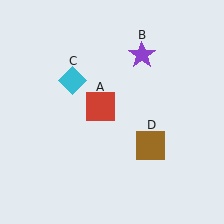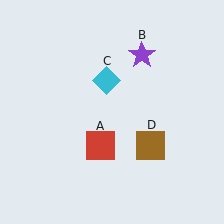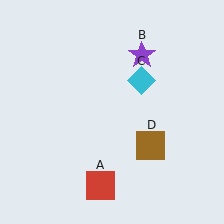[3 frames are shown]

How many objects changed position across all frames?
2 objects changed position: red square (object A), cyan diamond (object C).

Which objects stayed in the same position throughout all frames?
Purple star (object B) and brown square (object D) remained stationary.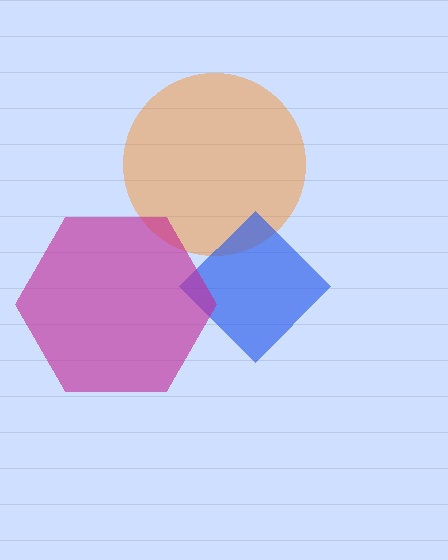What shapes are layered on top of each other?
The layered shapes are: an orange circle, a blue diamond, a magenta hexagon.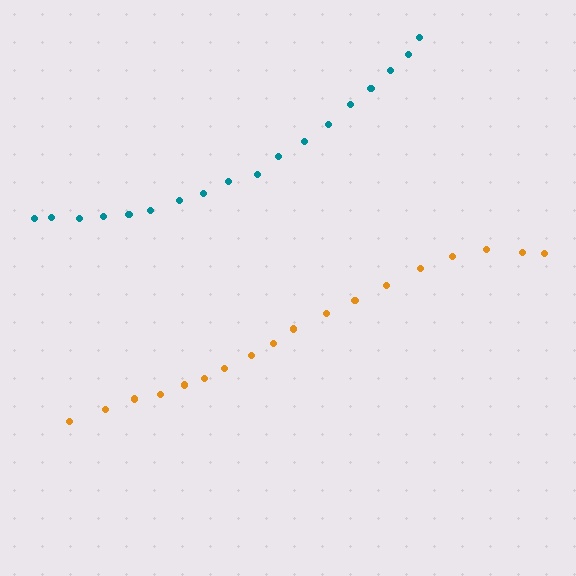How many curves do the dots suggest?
There are 2 distinct paths.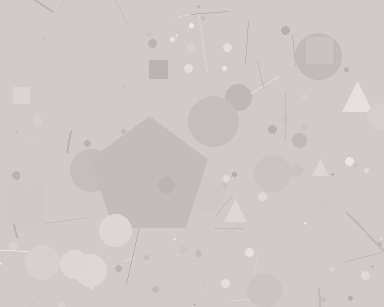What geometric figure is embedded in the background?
A pentagon is embedded in the background.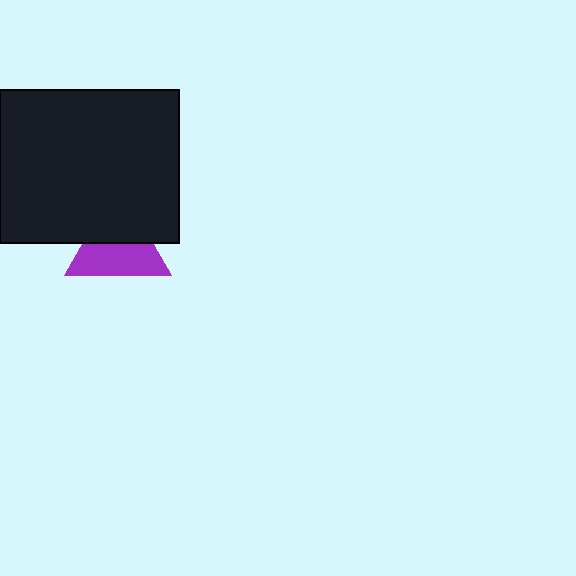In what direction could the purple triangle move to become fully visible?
The purple triangle could move down. That would shift it out from behind the black rectangle entirely.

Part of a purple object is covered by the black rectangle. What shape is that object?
It is a triangle.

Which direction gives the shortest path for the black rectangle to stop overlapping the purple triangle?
Moving up gives the shortest separation.